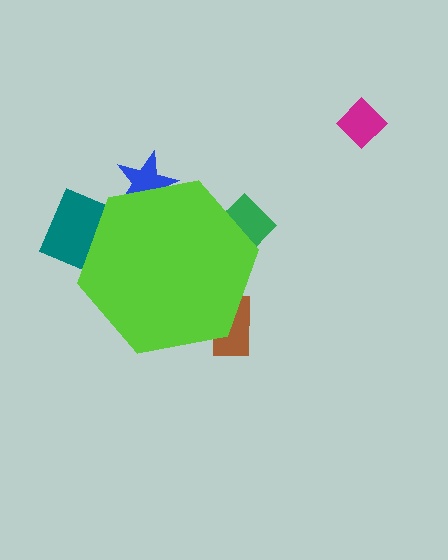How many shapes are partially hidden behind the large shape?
4 shapes are partially hidden.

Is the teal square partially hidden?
Yes, the teal square is partially hidden behind the lime hexagon.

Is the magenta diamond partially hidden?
No, the magenta diamond is fully visible.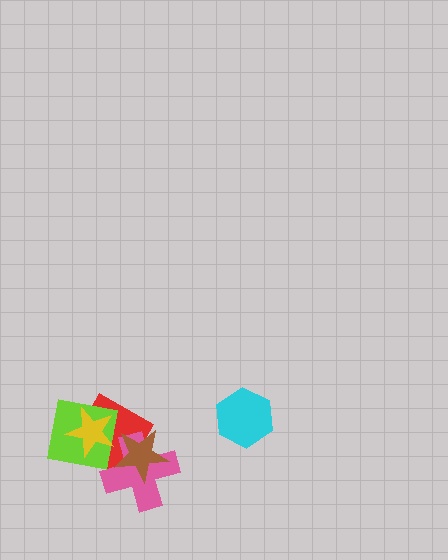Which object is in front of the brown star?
The lime square is in front of the brown star.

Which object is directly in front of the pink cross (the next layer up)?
The brown star is directly in front of the pink cross.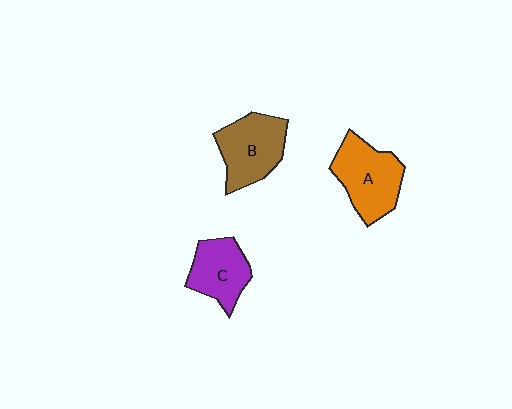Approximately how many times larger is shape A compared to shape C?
Approximately 1.3 times.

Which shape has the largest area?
Shape A (orange).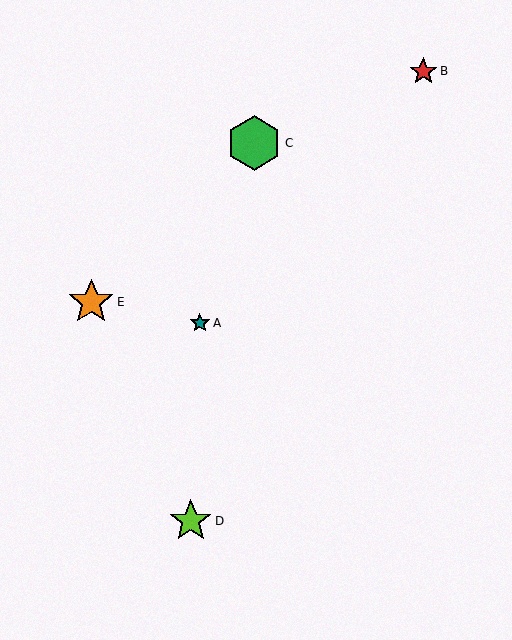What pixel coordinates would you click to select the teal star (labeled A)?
Click at (200, 323) to select the teal star A.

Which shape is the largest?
The green hexagon (labeled C) is the largest.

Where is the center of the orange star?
The center of the orange star is at (91, 302).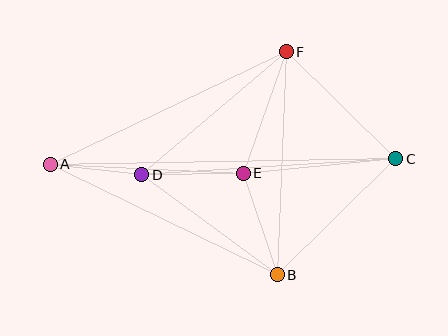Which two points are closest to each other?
Points A and D are closest to each other.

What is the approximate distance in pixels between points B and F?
The distance between B and F is approximately 223 pixels.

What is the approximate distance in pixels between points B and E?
The distance between B and E is approximately 107 pixels.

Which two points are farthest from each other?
Points A and C are farthest from each other.